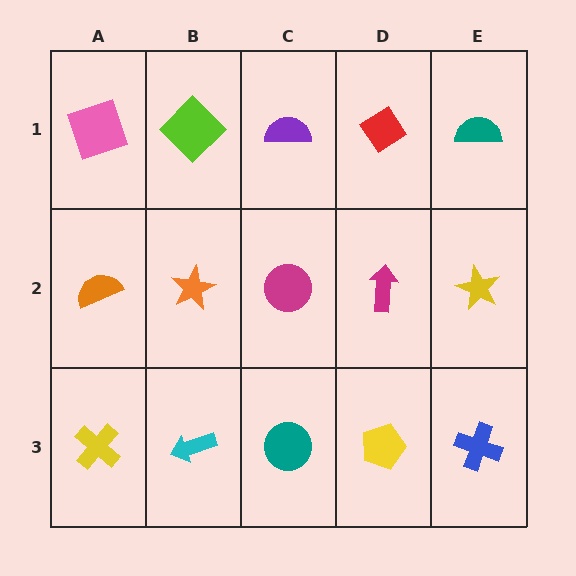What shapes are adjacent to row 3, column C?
A magenta circle (row 2, column C), a cyan arrow (row 3, column B), a yellow pentagon (row 3, column D).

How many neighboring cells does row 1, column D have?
3.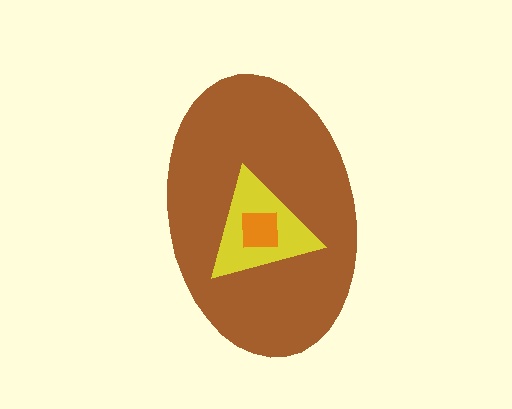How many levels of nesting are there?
3.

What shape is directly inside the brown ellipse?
The yellow triangle.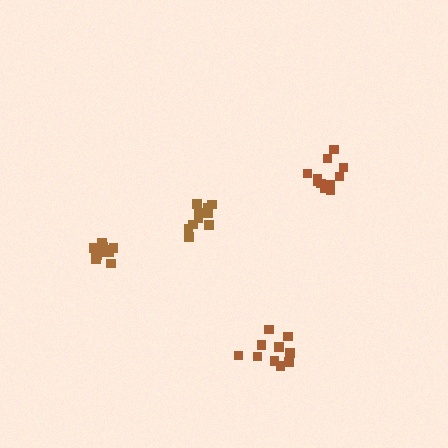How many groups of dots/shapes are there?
There are 4 groups.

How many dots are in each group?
Group 1: 13 dots, Group 2: 10 dots, Group 3: 11 dots, Group 4: 10 dots (44 total).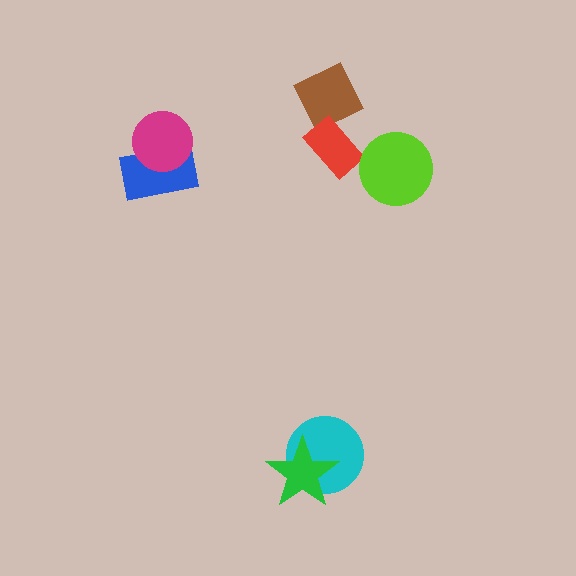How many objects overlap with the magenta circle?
1 object overlaps with the magenta circle.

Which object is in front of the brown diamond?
The red rectangle is in front of the brown diamond.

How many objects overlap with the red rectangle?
1 object overlaps with the red rectangle.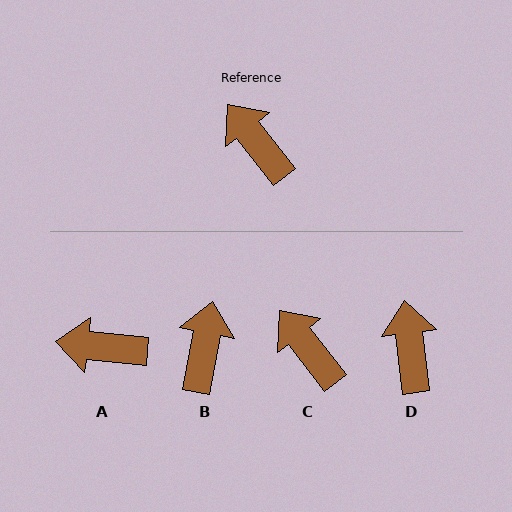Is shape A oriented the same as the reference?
No, it is off by about 46 degrees.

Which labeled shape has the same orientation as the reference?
C.